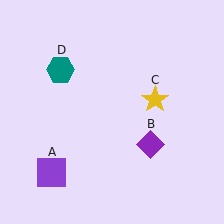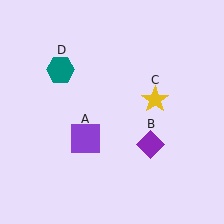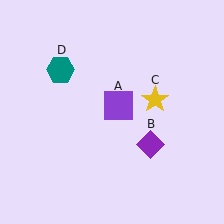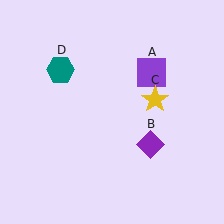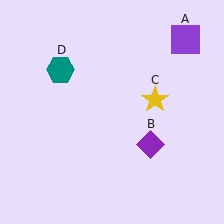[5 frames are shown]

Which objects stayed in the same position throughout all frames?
Purple diamond (object B) and yellow star (object C) and teal hexagon (object D) remained stationary.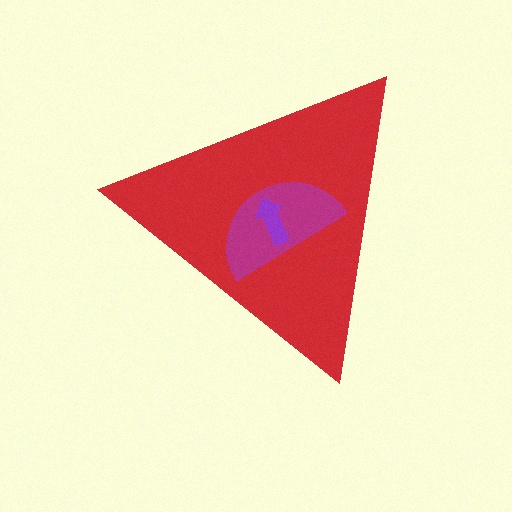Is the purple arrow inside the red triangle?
Yes.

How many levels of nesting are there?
3.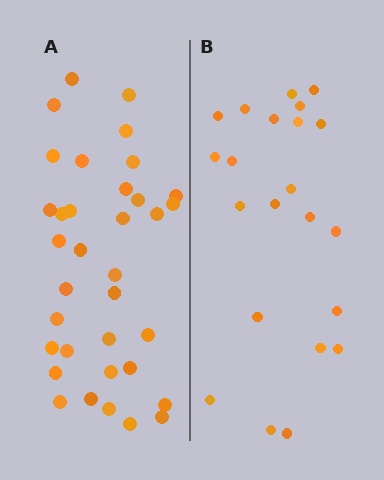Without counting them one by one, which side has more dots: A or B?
Region A (the left region) has more dots.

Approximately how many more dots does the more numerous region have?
Region A has approximately 15 more dots than region B.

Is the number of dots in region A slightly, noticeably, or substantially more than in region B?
Region A has substantially more. The ratio is roughly 1.6 to 1.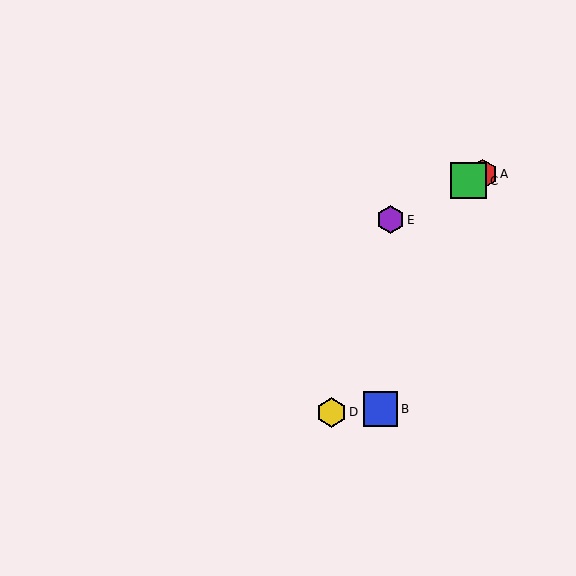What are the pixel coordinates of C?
Object C is at (469, 181).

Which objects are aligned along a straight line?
Objects A, C, E are aligned along a straight line.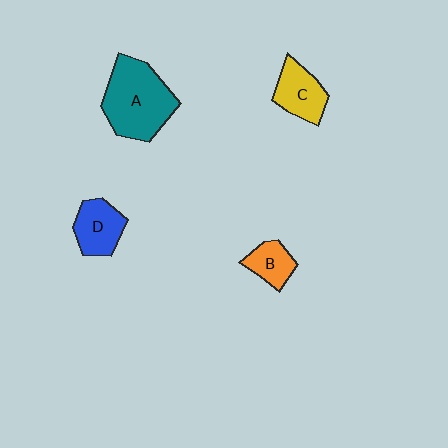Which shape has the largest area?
Shape A (teal).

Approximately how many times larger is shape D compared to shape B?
Approximately 1.4 times.